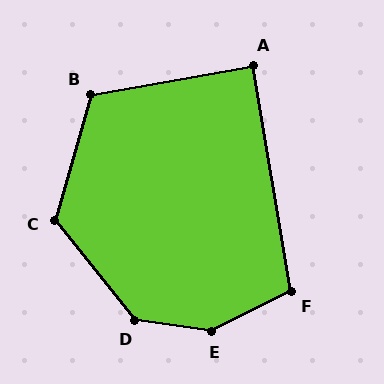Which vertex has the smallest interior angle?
A, at approximately 89 degrees.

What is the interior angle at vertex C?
Approximately 125 degrees (obtuse).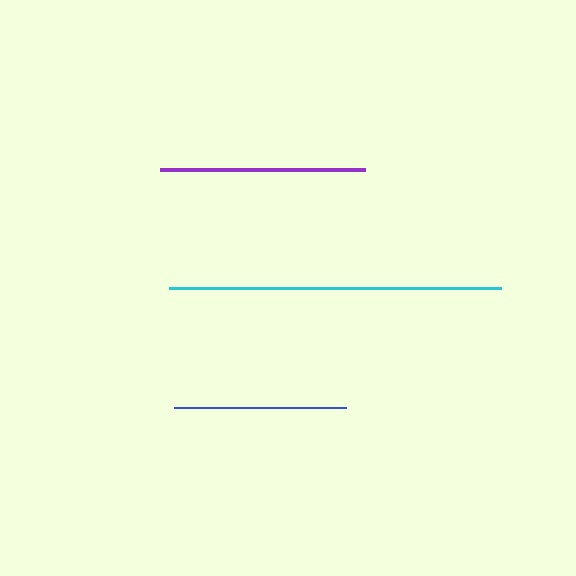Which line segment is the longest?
The cyan line is the longest at approximately 332 pixels.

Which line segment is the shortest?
The blue line is the shortest at approximately 173 pixels.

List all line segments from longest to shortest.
From longest to shortest: cyan, purple, blue.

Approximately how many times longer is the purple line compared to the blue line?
The purple line is approximately 1.2 times the length of the blue line.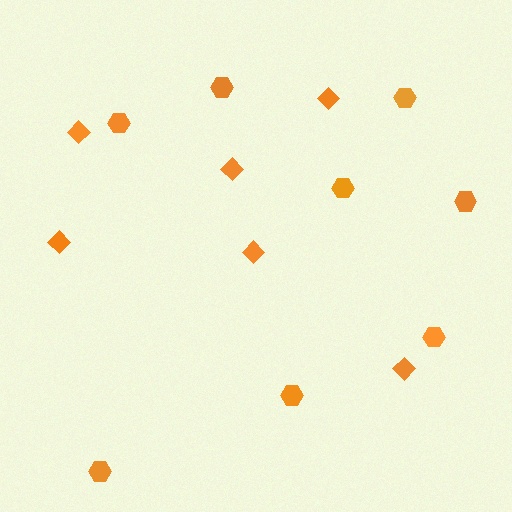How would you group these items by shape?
There are 2 groups: one group of diamonds (6) and one group of hexagons (8).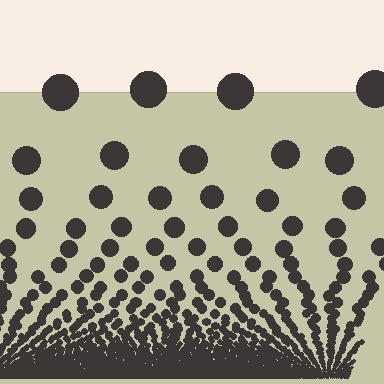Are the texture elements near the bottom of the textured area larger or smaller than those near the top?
Smaller. The gradient is inverted — elements near the bottom are smaller and denser.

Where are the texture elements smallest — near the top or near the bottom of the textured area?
Near the bottom.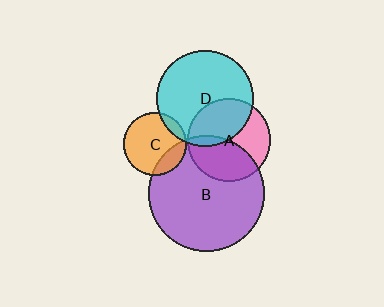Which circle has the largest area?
Circle B (purple).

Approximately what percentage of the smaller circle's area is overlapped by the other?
Approximately 10%.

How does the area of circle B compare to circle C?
Approximately 3.4 times.